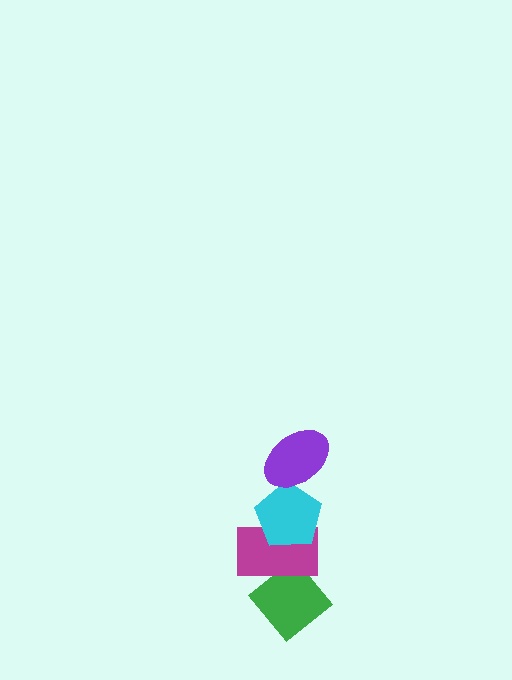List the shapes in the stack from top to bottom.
From top to bottom: the purple ellipse, the cyan pentagon, the magenta rectangle, the green diamond.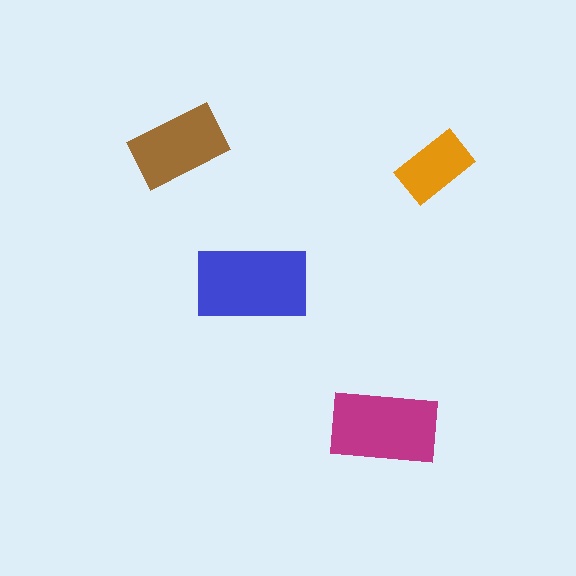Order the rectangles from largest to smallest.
the blue one, the magenta one, the brown one, the orange one.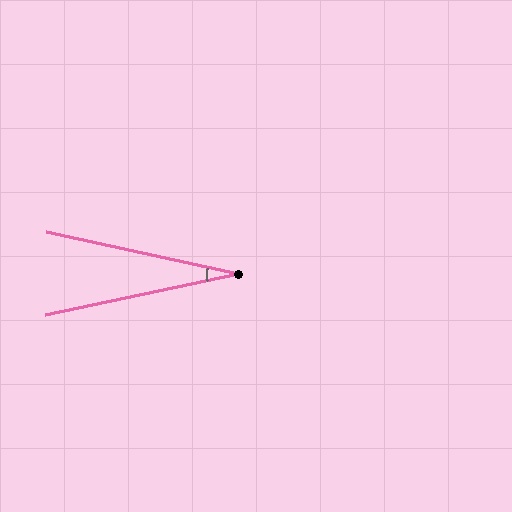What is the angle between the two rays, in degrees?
Approximately 24 degrees.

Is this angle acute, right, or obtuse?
It is acute.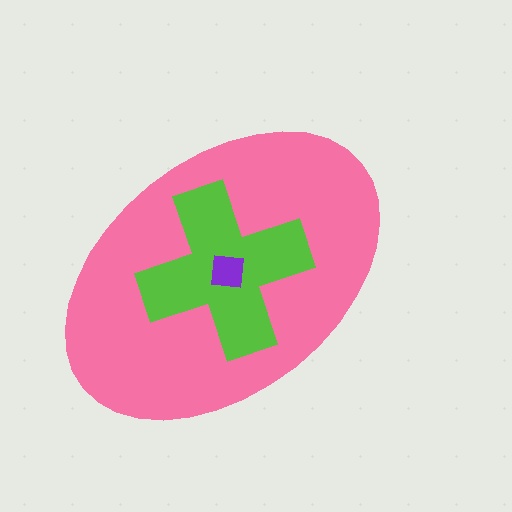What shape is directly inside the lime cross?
The purple square.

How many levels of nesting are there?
3.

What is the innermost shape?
The purple square.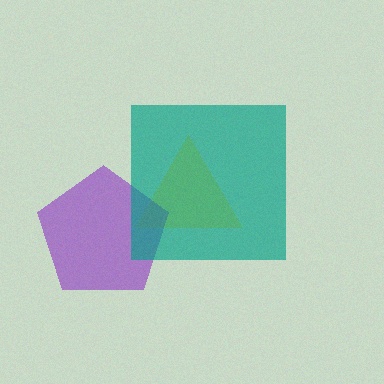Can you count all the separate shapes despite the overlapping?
Yes, there are 3 separate shapes.